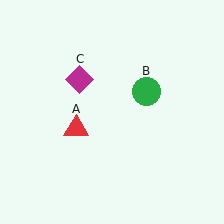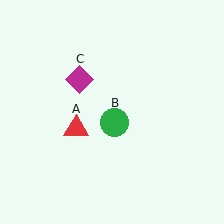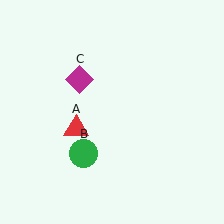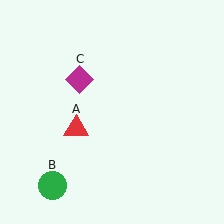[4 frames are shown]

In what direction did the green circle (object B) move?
The green circle (object B) moved down and to the left.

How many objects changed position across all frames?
1 object changed position: green circle (object B).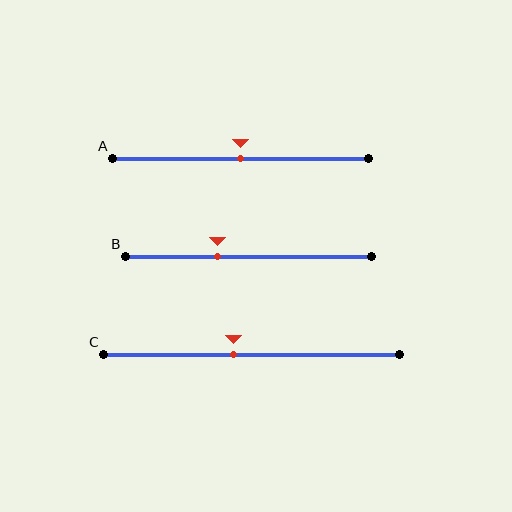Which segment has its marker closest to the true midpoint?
Segment A has its marker closest to the true midpoint.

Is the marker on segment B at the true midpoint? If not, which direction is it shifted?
No, the marker on segment B is shifted to the left by about 13% of the segment length.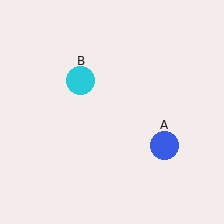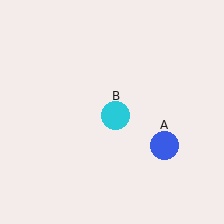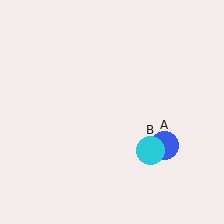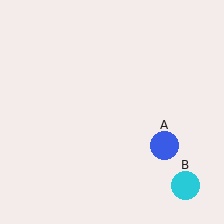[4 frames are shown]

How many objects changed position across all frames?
1 object changed position: cyan circle (object B).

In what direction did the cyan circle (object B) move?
The cyan circle (object B) moved down and to the right.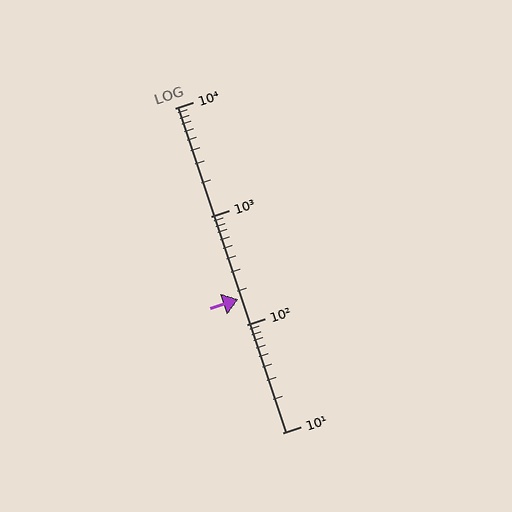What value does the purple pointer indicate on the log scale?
The pointer indicates approximately 170.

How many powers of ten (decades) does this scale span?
The scale spans 3 decades, from 10 to 10000.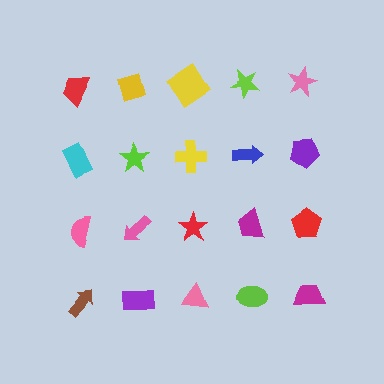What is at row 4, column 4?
A lime ellipse.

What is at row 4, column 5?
A magenta trapezoid.